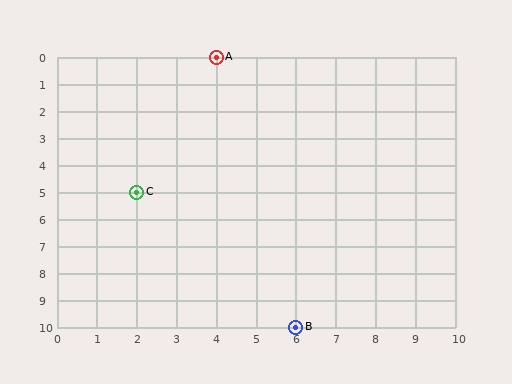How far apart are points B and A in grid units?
Points B and A are 2 columns and 10 rows apart (about 10.2 grid units diagonally).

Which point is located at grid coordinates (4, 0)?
Point A is at (4, 0).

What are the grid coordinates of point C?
Point C is at grid coordinates (2, 5).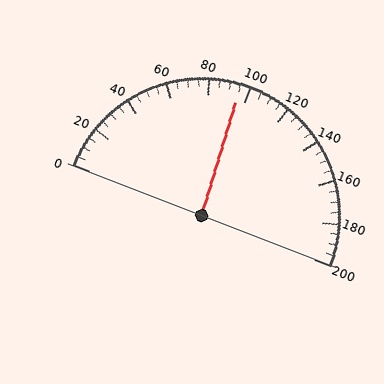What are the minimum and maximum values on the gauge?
The gauge ranges from 0 to 200.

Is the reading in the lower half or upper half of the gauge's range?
The reading is in the lower half of the range (0 to 200).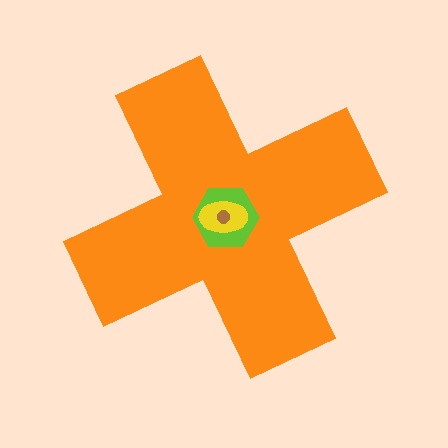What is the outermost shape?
The orange cross.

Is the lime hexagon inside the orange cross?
Yes.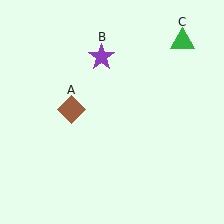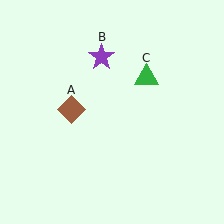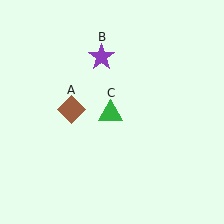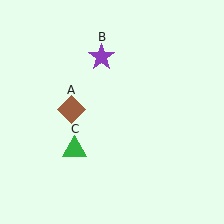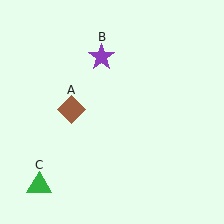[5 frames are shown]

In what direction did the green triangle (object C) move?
The green triangle (object C) moved down and to the left.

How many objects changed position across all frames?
1 object changed position: green triangle (object C).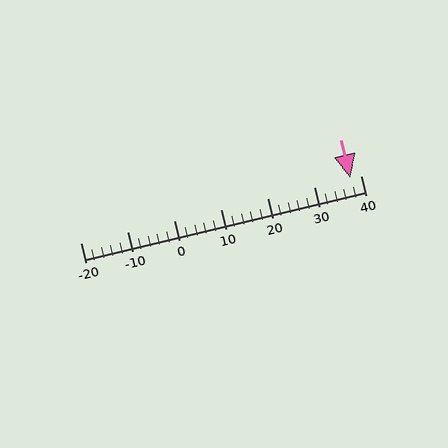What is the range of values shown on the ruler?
The ruler shows values from -20 to 40.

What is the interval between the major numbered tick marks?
The major tick marks are spaced 10 units apart.